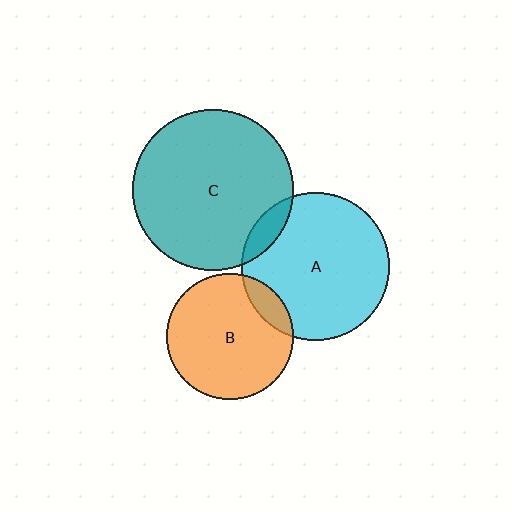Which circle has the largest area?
Circle C (teal).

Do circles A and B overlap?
Yes.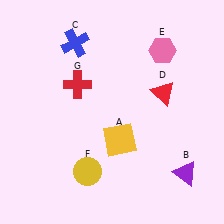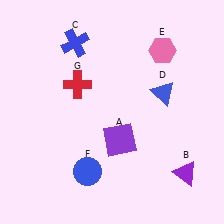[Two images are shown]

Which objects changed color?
A changed from yellow to purple. D changed from red to blue. F changed from yellow to blue.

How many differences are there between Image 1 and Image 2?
There are 3 differences between the two images.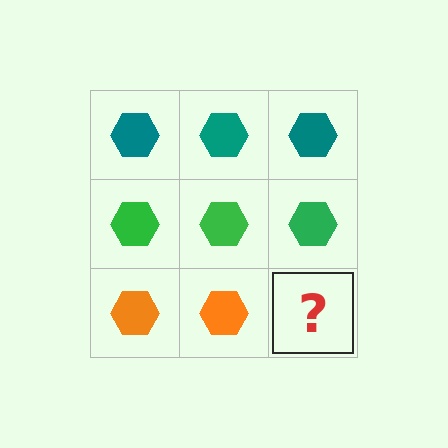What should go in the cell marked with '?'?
The missing cell should contain an orange hexagon.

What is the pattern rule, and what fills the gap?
The rule is that each row has a consistent color. The gap should be filled with an orange hexagon.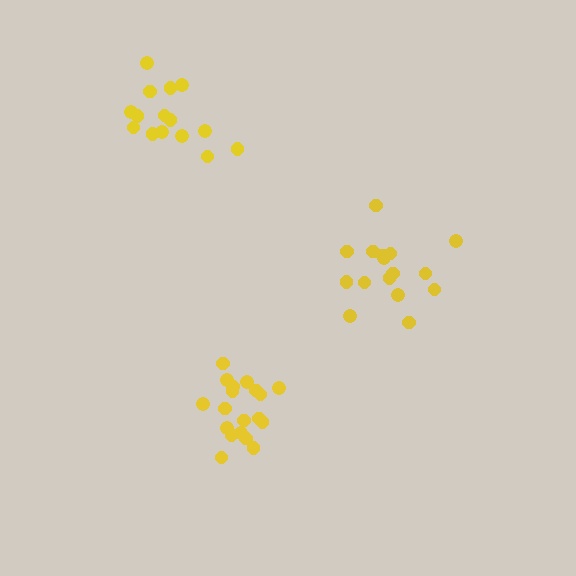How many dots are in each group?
Group 1: 16 dots, Group 2: 15 dots, Group 3: 19 dots (50 total).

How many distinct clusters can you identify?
There are 3 distinct clusters.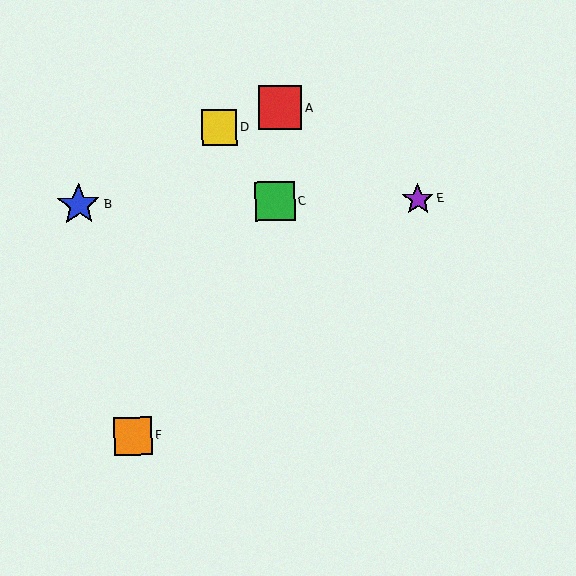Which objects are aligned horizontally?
Objects B, C, E are aligned horizontally.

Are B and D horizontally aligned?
No, B is at y≈205 and D is at y≈128.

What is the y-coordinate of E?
Object E is at y≈199.